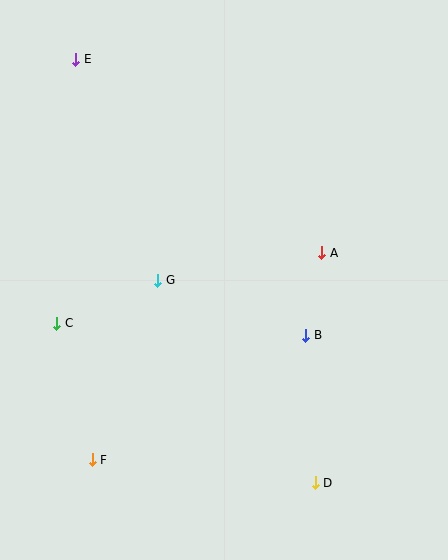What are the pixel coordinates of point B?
Point B is at (306, 335).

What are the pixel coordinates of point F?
Point F is at (92, 460).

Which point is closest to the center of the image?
Point G at (158, 280) is closest to the center.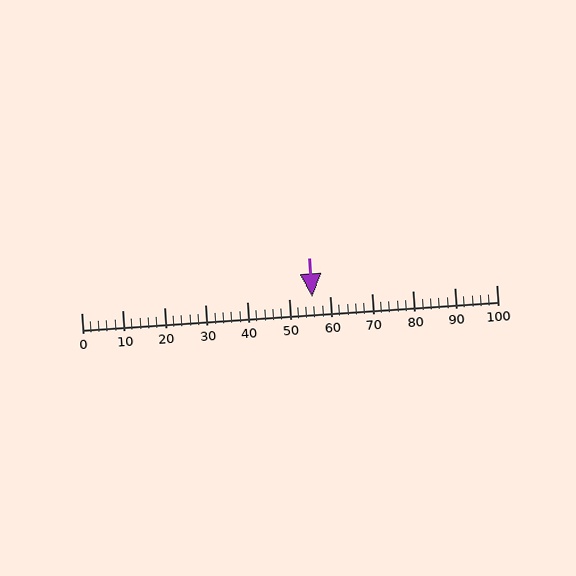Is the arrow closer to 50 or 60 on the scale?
The arrow is closer to 60.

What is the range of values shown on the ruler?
The ruler shows values from 0 to 100.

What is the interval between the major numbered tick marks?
The major tick marks are spaced 10 units apart.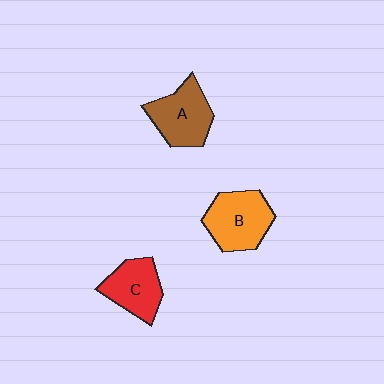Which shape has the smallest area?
Shape C (red).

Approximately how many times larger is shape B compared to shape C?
Approximately 1.2 times.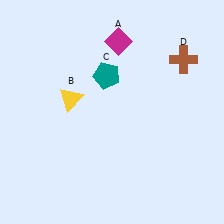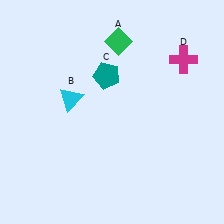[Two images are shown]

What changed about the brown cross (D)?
In Image 1, D is brown. In Image 2, it changed to magenta.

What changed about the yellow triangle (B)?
In Image 1, B is yellow. In Image 2, it changed to cyan.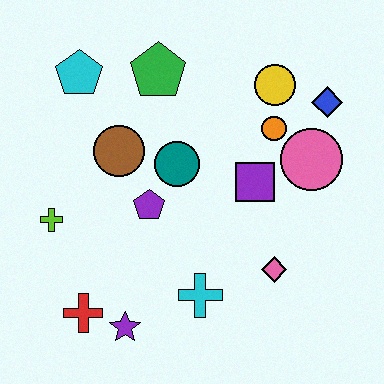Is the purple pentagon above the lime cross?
Yes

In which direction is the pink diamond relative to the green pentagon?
The pink diamond is below the green pentagon.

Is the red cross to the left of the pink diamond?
Yes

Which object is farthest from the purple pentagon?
The blue diamond is farthest from the purple pentagon.